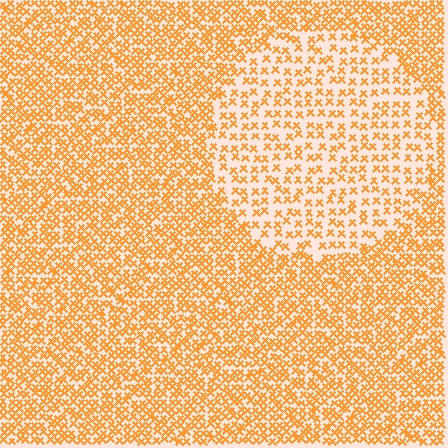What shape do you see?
I see a circle.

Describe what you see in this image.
The image contains small orange elements arranged at two different densities. A circle-shaped region is visible where the elements are less densely packed than the surrounding area.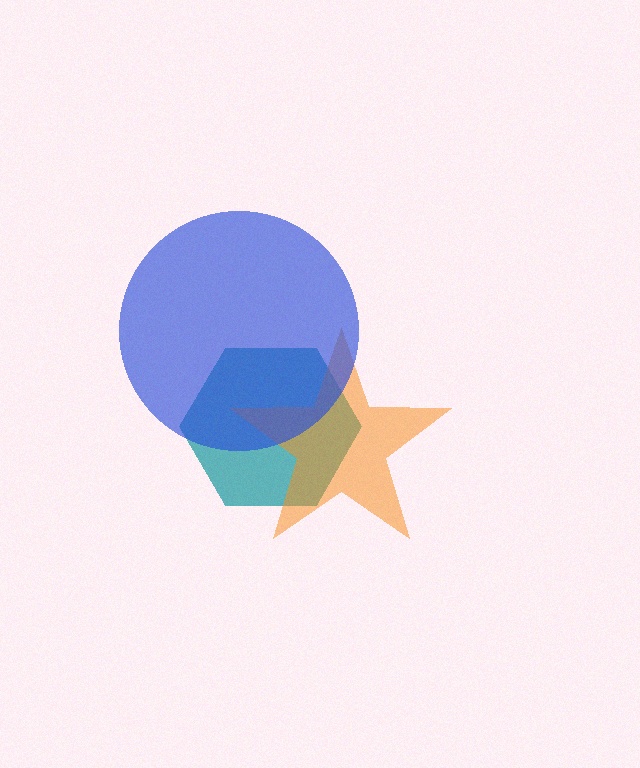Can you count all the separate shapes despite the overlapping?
Yes, there are 3 separate shapes.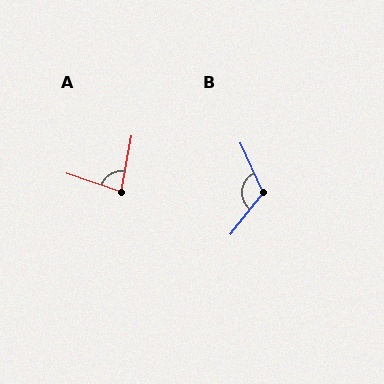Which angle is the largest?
B, at approximately 118 degrees.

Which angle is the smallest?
A, at approximately 81 degrees.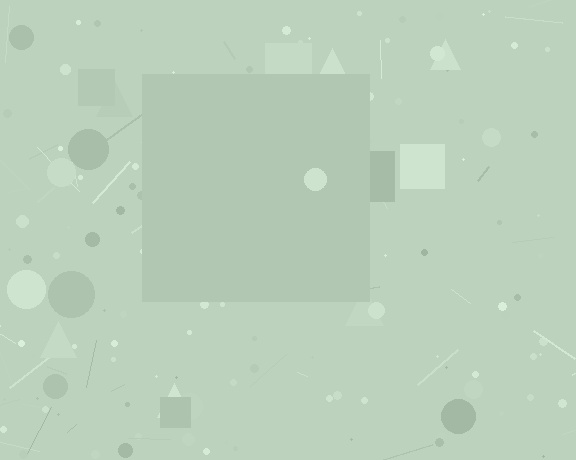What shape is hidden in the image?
A square is hidden in the image.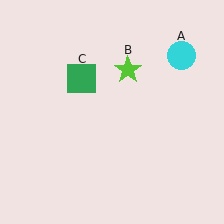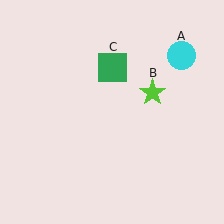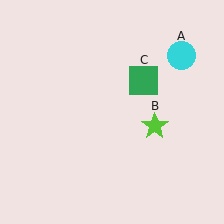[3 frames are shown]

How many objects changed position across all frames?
2 objects changed position: lime star (object B), green square (object C).